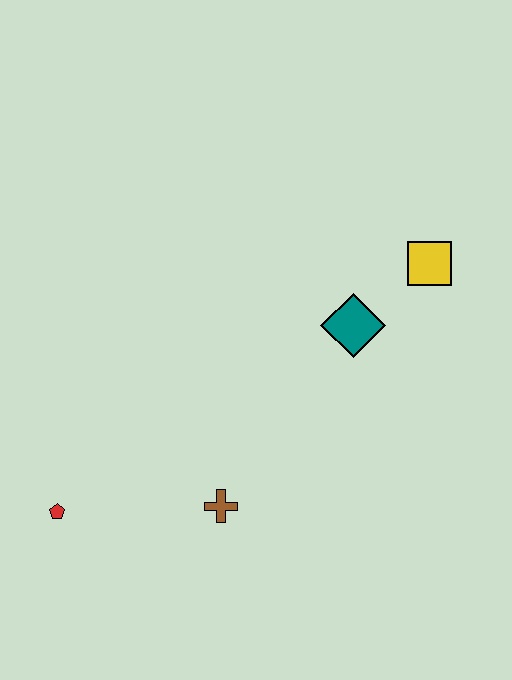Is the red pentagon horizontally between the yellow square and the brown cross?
No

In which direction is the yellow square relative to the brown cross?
The yellow square is above the brown cross.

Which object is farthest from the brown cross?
The yellow square is farthest from the brown cross.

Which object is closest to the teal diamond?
The yellow square is closest to the teal diamond.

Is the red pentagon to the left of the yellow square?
Yes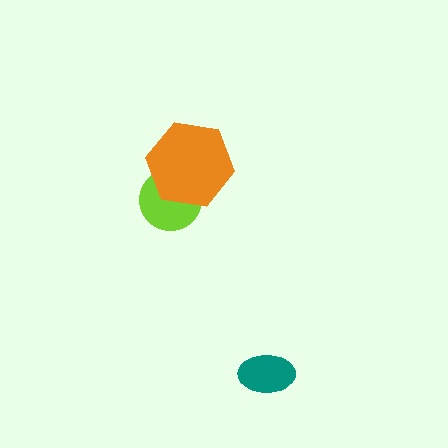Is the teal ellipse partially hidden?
No, no other shape covers it.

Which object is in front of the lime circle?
The orange hexagon is in front of the lime circle.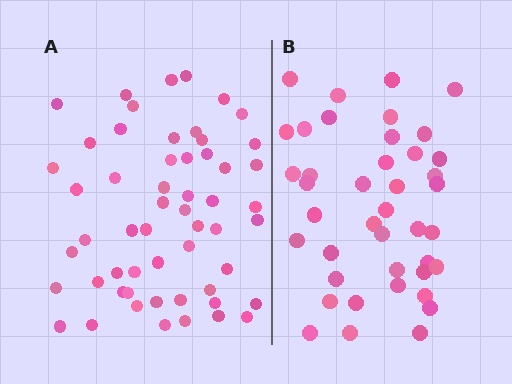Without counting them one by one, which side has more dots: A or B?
Region A (the left region) has more dots.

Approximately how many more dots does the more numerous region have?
Region A has approximately 15 more dots than region B.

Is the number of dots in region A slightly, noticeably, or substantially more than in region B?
Region A has noticeably more, but not dramatically so. The ratio is roughly 1.3 to 1.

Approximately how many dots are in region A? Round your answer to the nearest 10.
About 60 dots. (The exact count is 55, which rounds to 60.)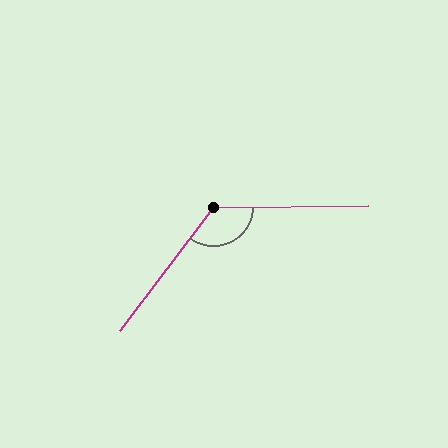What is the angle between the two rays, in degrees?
Approximately 128 degrees.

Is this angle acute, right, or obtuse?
It is obtuse.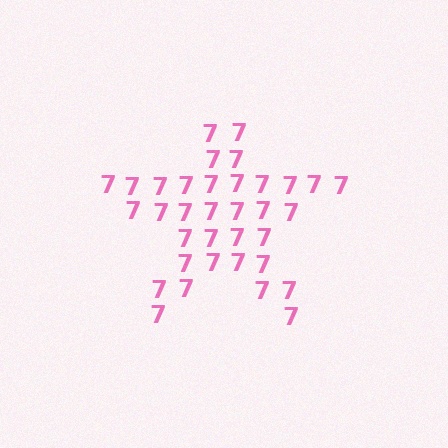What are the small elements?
The small elements are digit 7's.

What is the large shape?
The large shape is a star.